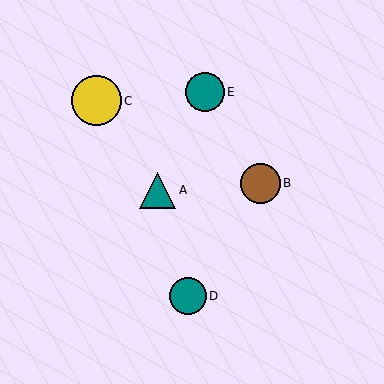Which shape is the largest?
The yellow circle (labeled C) is the largest.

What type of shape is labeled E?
Shape E is a teal circle.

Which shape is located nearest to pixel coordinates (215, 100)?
The teal circle (labeled E) at (205, 92) is nearest to that location.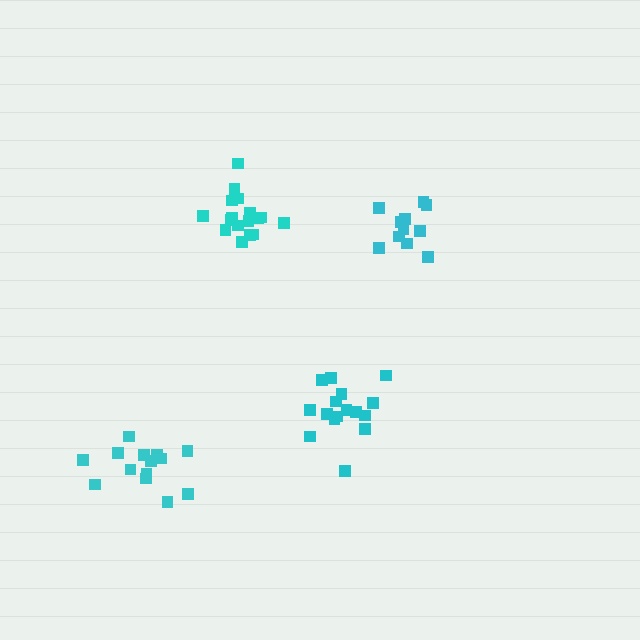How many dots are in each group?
Group 1: 14 dots, Group 2: 16 dots, Group 3: 17 dots, Group 4: 11 dots (58 total).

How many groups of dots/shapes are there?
There are 4 groups.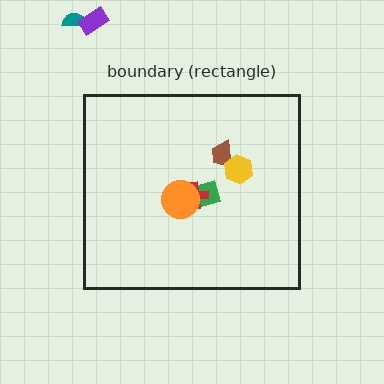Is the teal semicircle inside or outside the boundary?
Outside.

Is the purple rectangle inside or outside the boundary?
Outside.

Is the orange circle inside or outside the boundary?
Inside.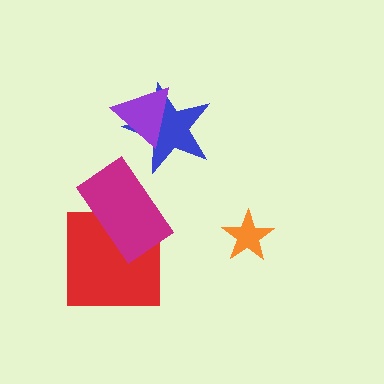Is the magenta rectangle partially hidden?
No, no other shape covers it.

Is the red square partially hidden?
Yes, it is partially covered by another shape.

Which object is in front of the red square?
The magenta rectangle is in front of the red square.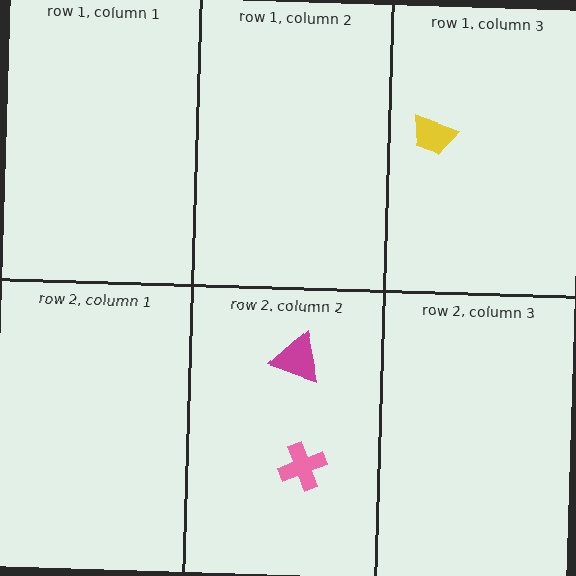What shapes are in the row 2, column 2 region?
The pink cross, the magenta triangle.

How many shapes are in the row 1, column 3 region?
1.